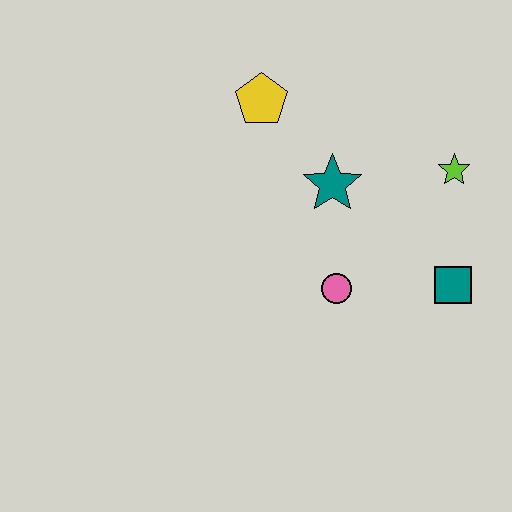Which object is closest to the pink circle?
The teal star is closest to the pink circle.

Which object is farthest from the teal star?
The teal square is farthest from the teal star.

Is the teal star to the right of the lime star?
No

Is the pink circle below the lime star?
Yes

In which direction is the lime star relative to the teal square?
The lime star is above the teal square.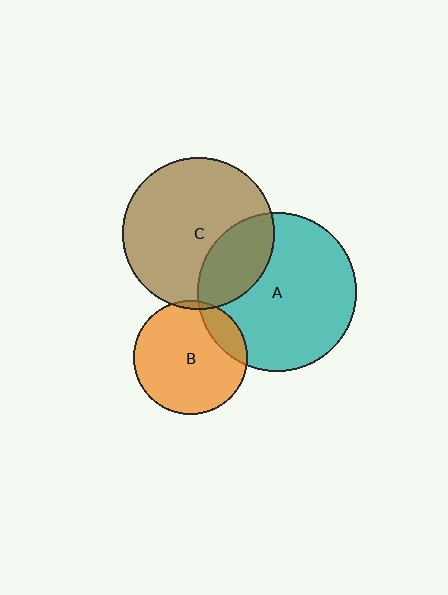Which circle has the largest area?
Circle A (teal).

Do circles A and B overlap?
Yes.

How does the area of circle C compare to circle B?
Approximately 1.8 times.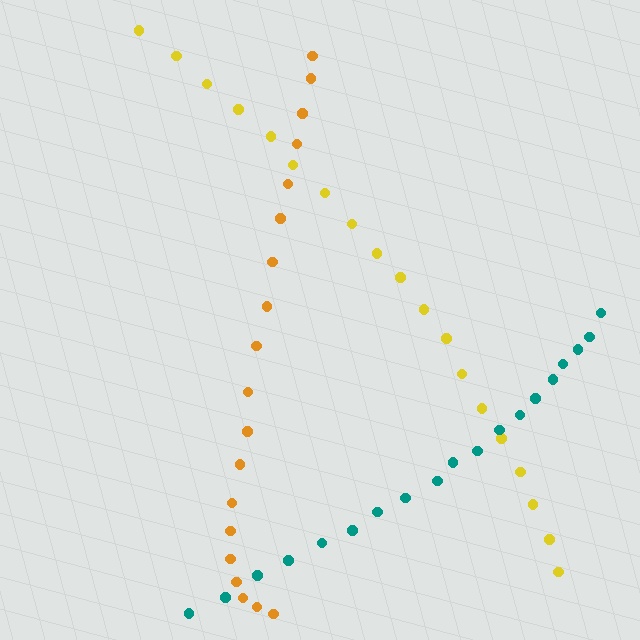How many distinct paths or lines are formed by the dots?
There are 3 distinct paths.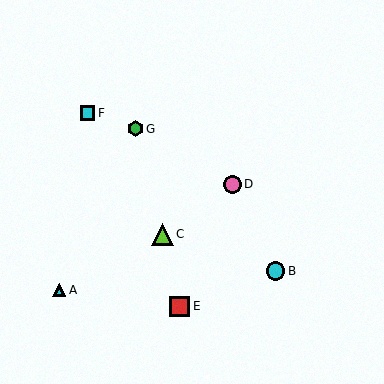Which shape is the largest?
The lime triangle (labeled C) is the largest.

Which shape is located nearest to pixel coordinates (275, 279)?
The cyan circle (labeled B) at (276, 271) is nearest to that location.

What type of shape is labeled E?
Shape E is a red square.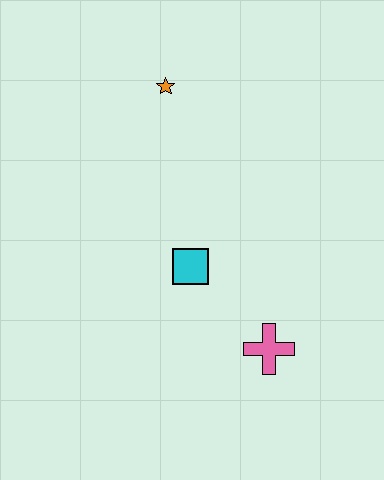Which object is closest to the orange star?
The cyan square is closest to the orange star.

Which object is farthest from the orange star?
The pink cross is farthest from the orange star.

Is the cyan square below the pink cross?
No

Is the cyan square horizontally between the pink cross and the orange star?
Yes